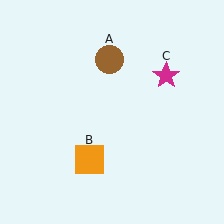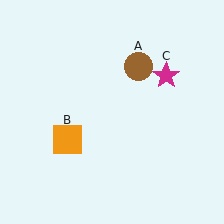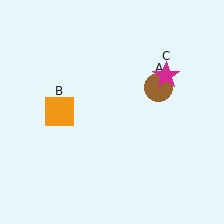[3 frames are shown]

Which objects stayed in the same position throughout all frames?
Magenta star (object C) remained stationary.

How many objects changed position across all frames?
2 objects changed position: brown circle (object A), orange square (object B).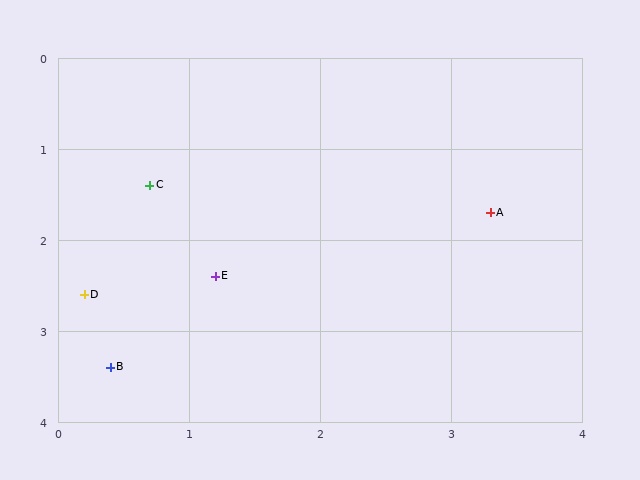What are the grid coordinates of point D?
Point D is at approximately (0.2, 2.6).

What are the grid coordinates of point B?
Point B is at approximately (0.4, 3.4).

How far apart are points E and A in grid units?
Points E and A are about 2.2 grid units apart.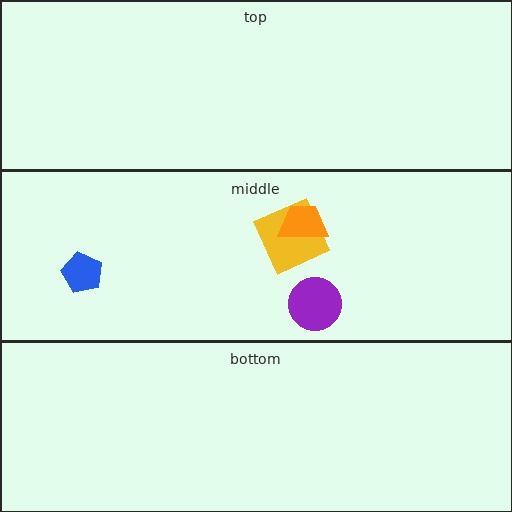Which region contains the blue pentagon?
The middle region.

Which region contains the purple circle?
The middle region.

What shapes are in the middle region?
The yellow square, the orange trapezoid, the blue pentagon, the purple circle.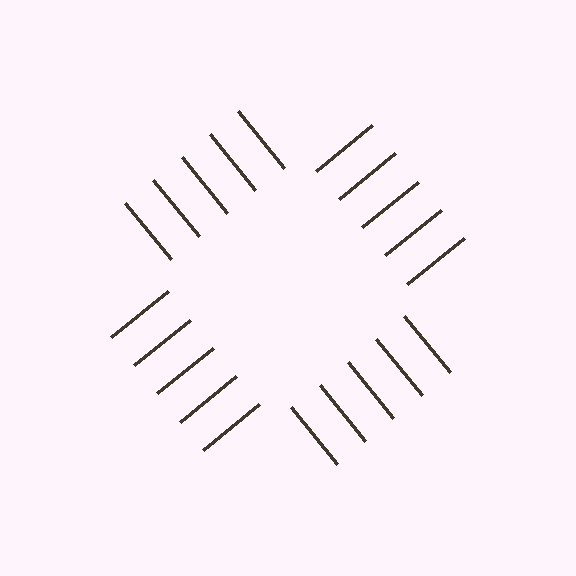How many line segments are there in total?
20 — 5 along each of the 4 edges.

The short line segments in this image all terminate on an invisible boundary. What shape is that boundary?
An illusory square — the line segments terminate on its edges but no continuous stroke is drawn.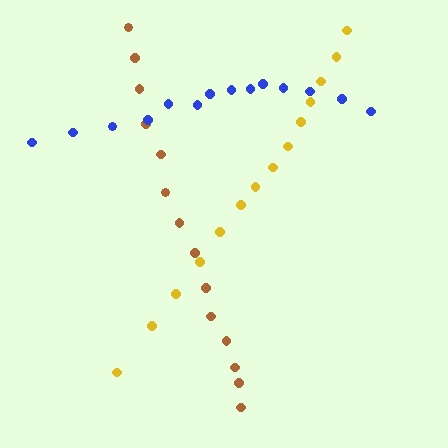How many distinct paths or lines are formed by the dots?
There are 3 distinct paths.